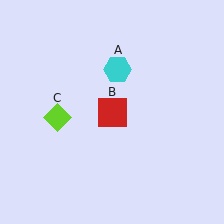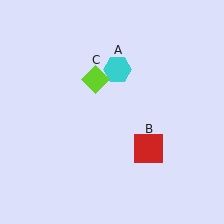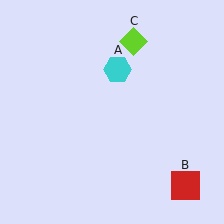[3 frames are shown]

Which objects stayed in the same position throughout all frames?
Cyan hexagon (object A) remained stationary.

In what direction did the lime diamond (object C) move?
The lime diamond (object C) moved up and to the right.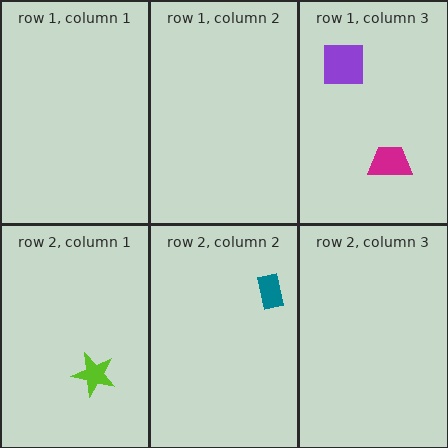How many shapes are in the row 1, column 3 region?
2.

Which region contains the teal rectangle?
The row 2, column 2 region.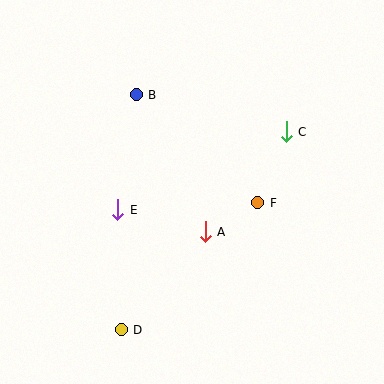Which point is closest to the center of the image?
Point A at (205, 232) is closest to the center.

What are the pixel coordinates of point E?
Point E is at (118, 210).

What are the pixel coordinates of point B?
Point B is at (136, 95).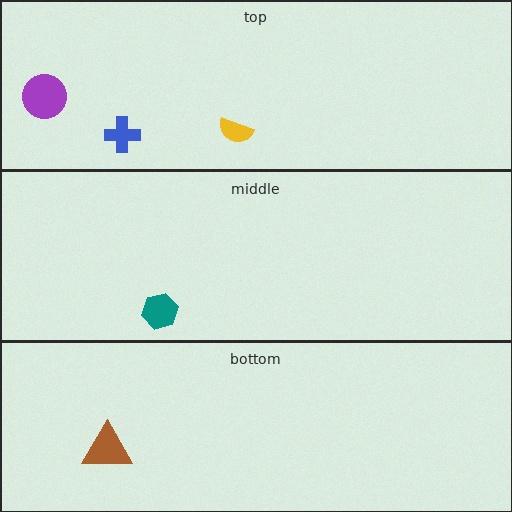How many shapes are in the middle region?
1.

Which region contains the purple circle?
The top region.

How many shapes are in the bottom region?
1.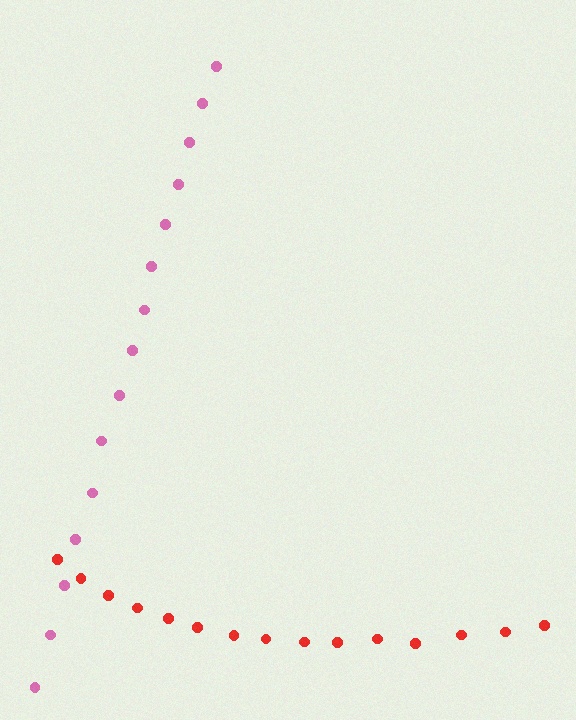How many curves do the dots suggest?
There are 2 distinct paths.